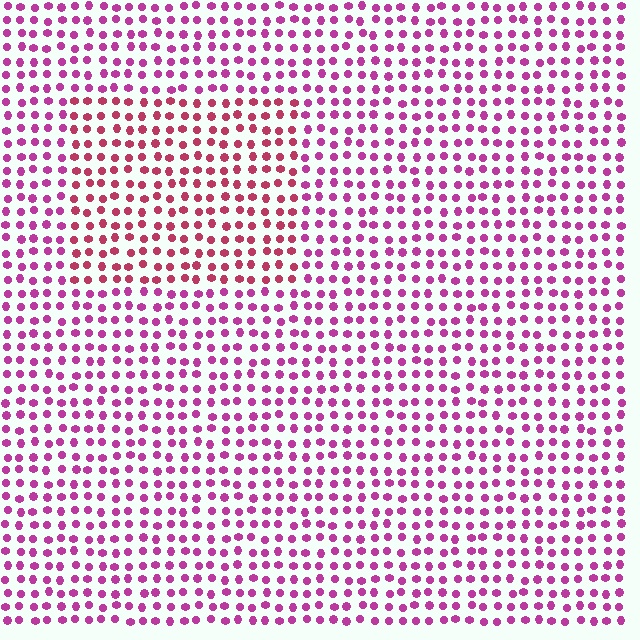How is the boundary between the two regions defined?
The boundary is defined purely by a slight shift in hue (about 29 degrees). Spacing, size, and orientation are identical on both sides.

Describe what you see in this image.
The image is filled with small magenta elements in a uniform arrangement. A rectangle-shaped region is visible where the elements are tinted to a slightly different hue, forming a subtle color boundary.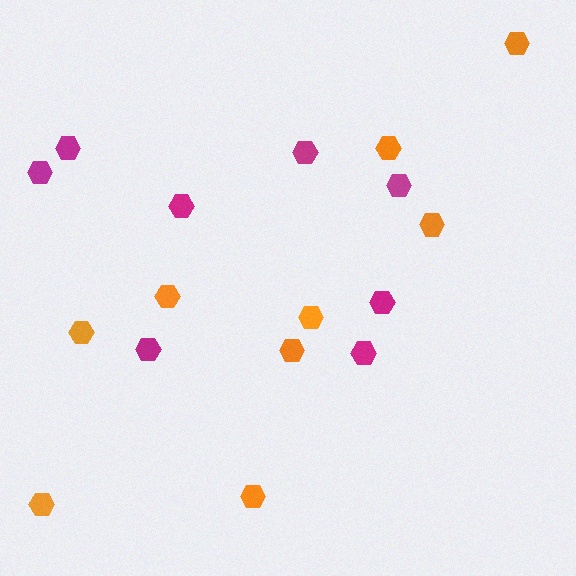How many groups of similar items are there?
There are 2 groups: one group of magenta hexagons (8) and one group of orange hexagons (9).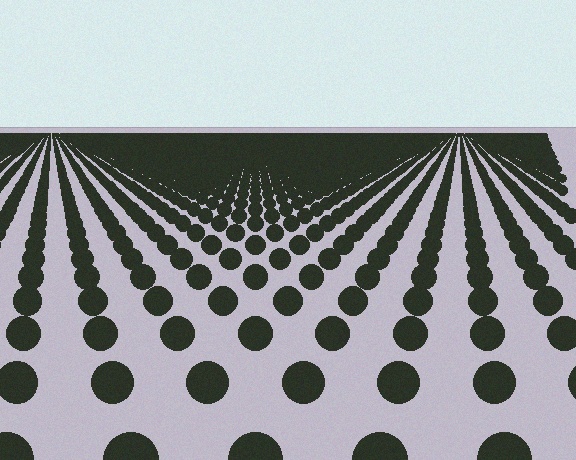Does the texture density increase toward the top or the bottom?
Density increases toward the top.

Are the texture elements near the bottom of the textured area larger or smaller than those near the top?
Larger. Near the bottom, elements are closer to the viewer and appear at a bigger on-screen size.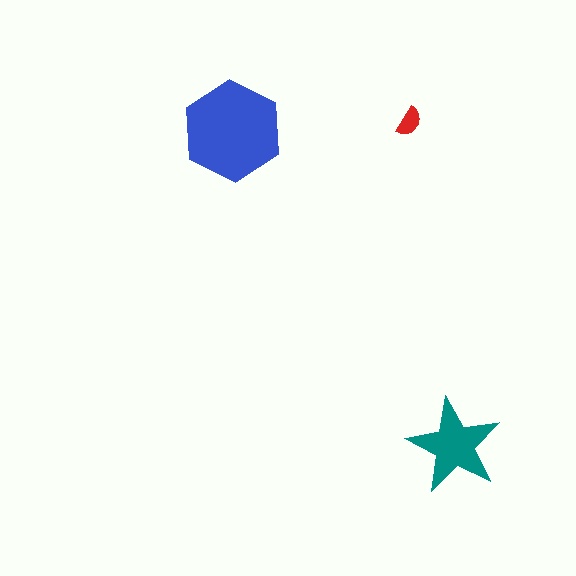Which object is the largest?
The blue hexagon.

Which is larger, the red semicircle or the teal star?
The teal star.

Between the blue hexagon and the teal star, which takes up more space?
The blue hexagon.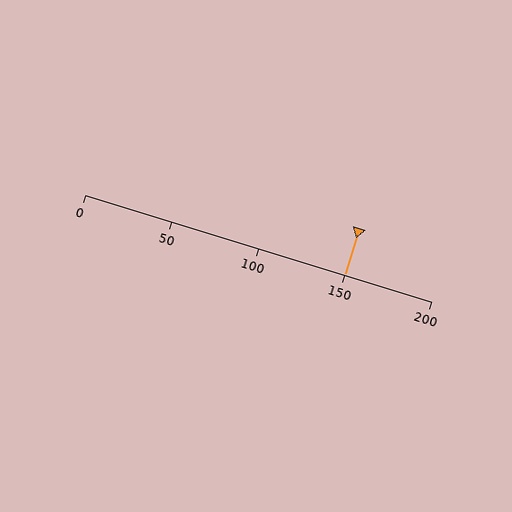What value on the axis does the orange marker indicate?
The marker indicates approximately 150.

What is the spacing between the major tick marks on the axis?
The major ticks are spaced 50 apart.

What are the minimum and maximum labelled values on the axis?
The axis runs from 0 to 200.